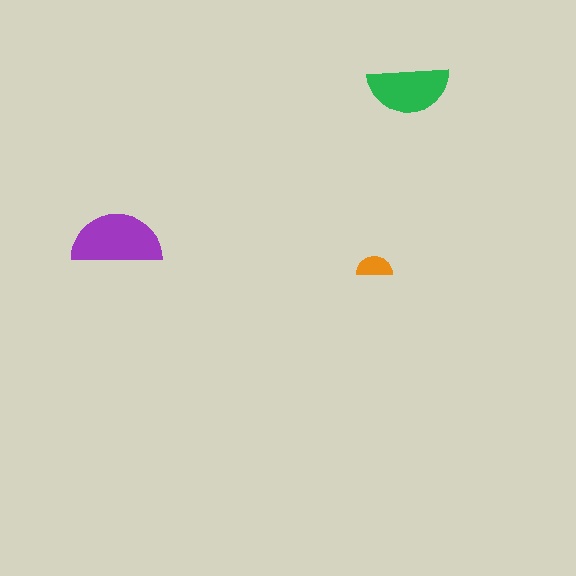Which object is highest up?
The green semicircle is topmost.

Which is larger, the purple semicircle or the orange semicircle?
The purple one.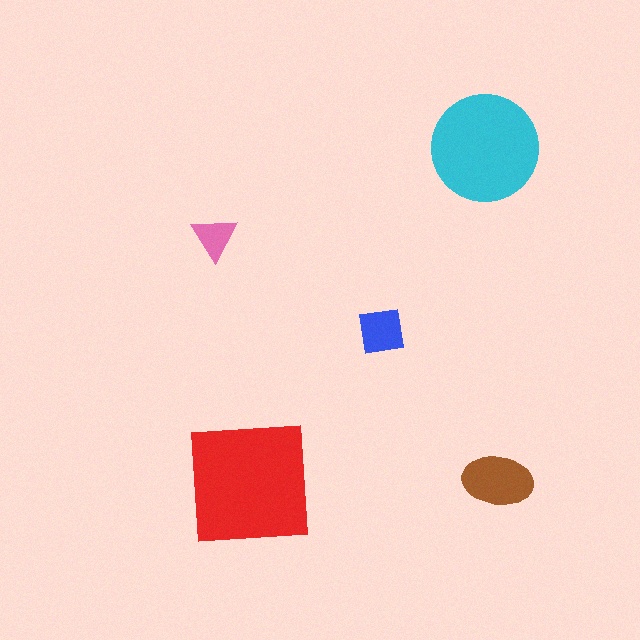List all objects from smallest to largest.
The pink triangle, the blue square, the brown ellipse, the cyan circle, the red square.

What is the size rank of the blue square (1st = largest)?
4th.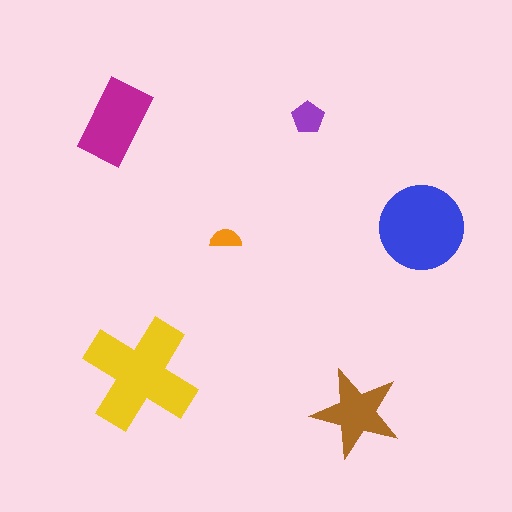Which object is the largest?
The yellow cross.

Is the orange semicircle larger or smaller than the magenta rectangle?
Smaller.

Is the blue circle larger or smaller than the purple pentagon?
Larger.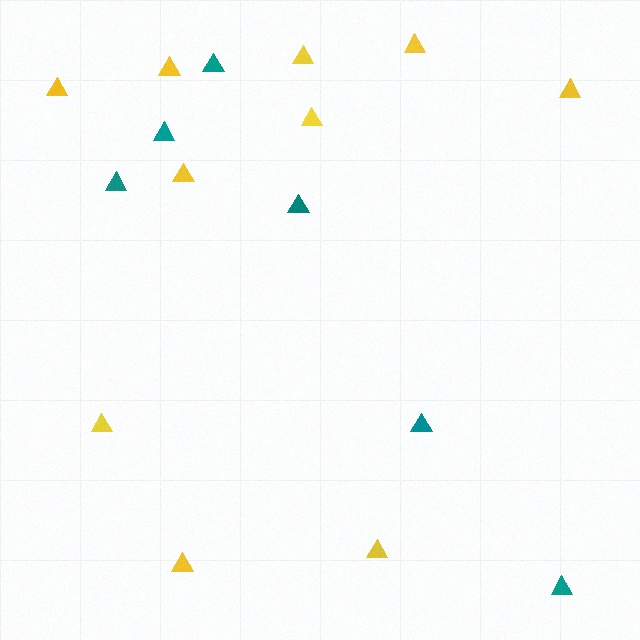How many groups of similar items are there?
There are 2 groups: one group of teal triangles (6) and one group of yellow triangles (10).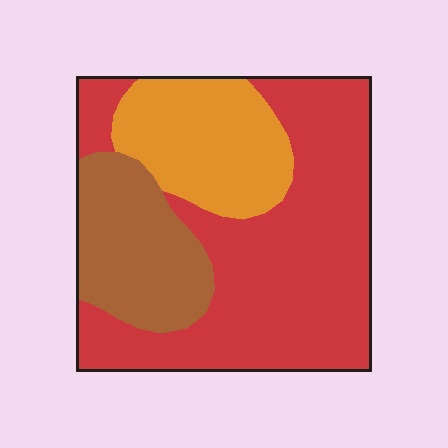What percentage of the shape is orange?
Orange covers roughly 20% of the shape.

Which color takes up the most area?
Red, at roughly 55%.